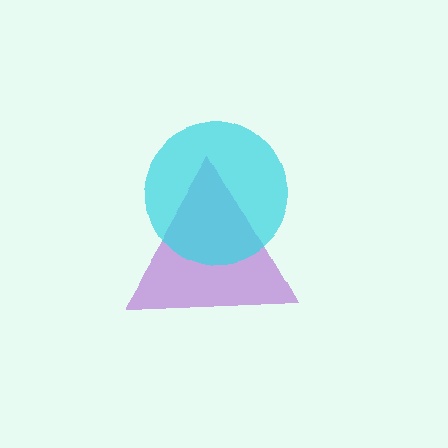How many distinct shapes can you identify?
There are 2 distinct shapes: a purple triangle, a cyan circle.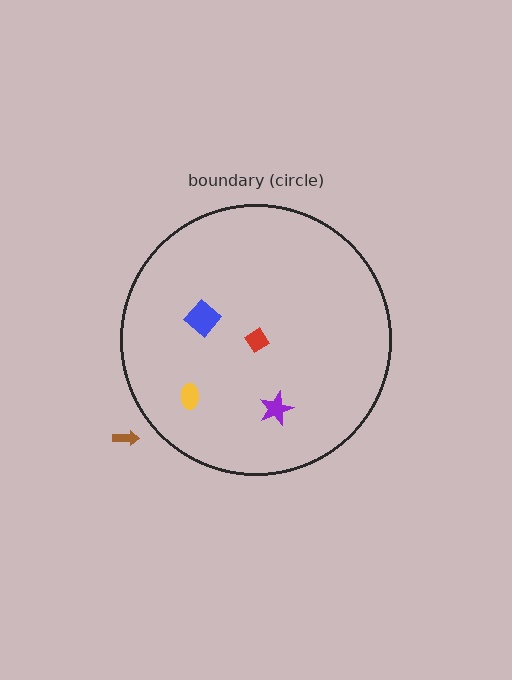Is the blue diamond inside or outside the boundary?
Inside.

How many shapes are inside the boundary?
4 inside, 1 outside.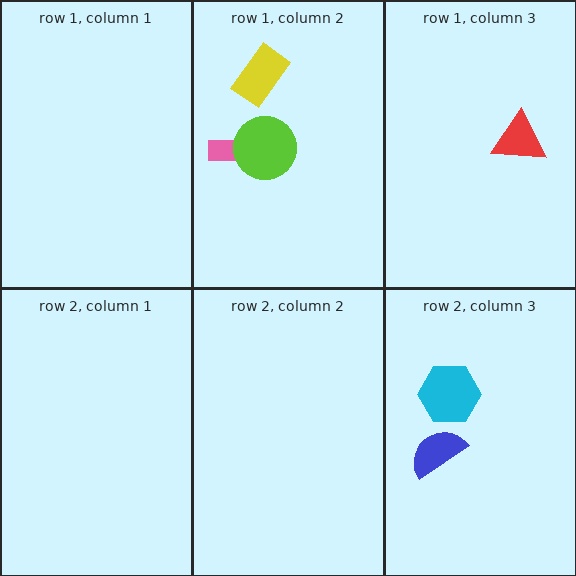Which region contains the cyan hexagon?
The row 2, column 3 region.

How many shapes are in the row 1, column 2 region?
3.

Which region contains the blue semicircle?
The row 2, column 3 region.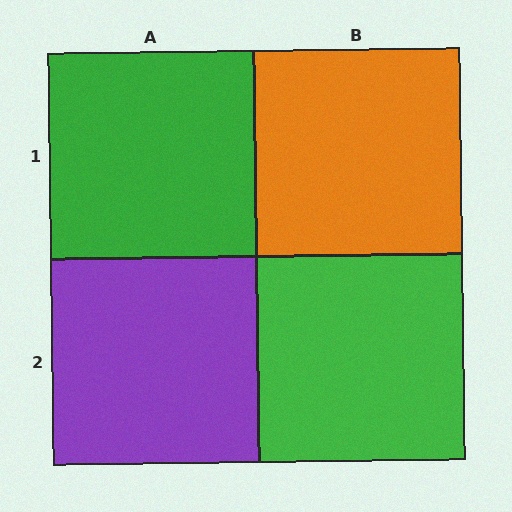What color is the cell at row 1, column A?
Green.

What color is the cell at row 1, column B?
Orange.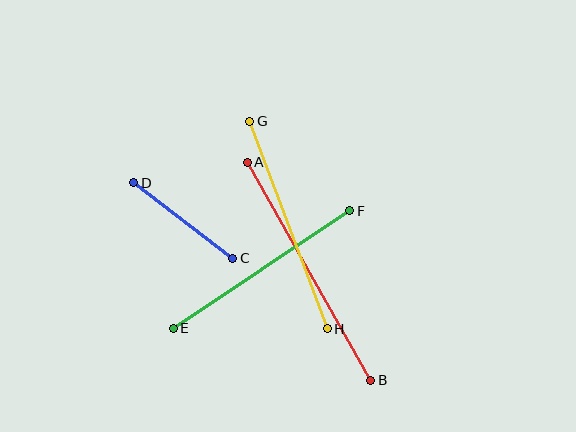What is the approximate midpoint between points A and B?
The midpoint is at approximately (309, 271) pixels.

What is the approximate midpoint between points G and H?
The midpoint is at approximately (288, 225) pixels.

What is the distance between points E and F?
The distance is approximately 212 pixels.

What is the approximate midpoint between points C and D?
The midpoint is at approximately (183, 221) pixels.